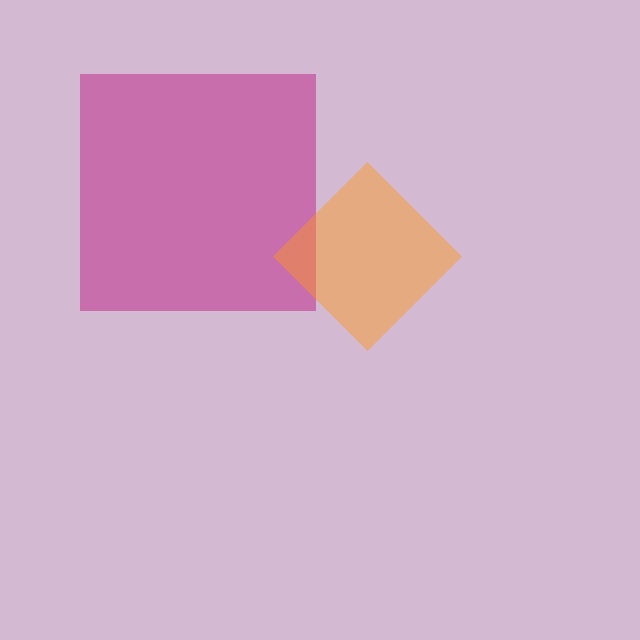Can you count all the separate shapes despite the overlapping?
Yes, there are 2 separate shapes.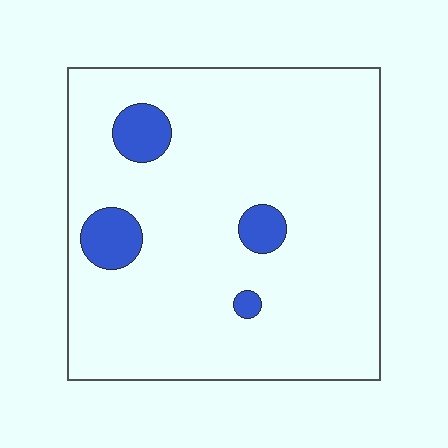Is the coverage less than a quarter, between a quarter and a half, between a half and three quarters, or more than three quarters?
Less than a quarter.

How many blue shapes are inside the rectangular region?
4.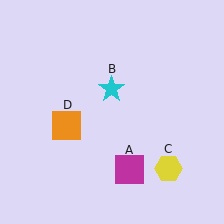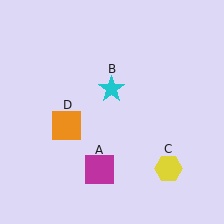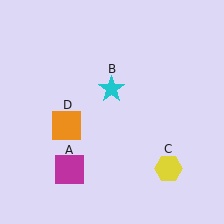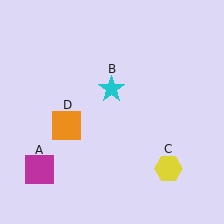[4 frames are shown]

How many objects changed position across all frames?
1 object changed position: magenta square (object A).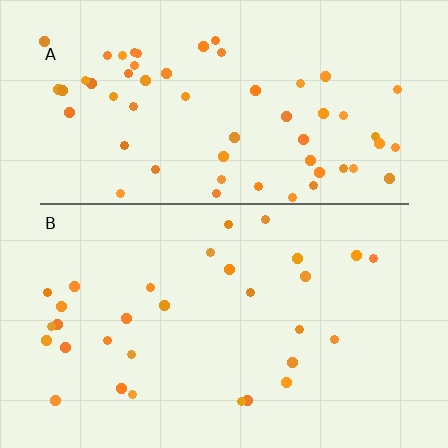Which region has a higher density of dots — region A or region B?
A (the top).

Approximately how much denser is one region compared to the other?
Approximately 1.9× — region A over region B.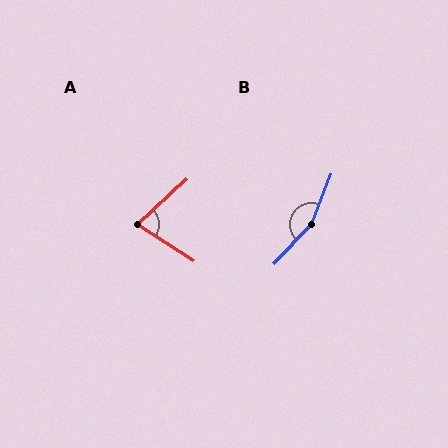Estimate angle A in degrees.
Approximately 75 degrees.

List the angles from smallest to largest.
A (75°), B (158°).